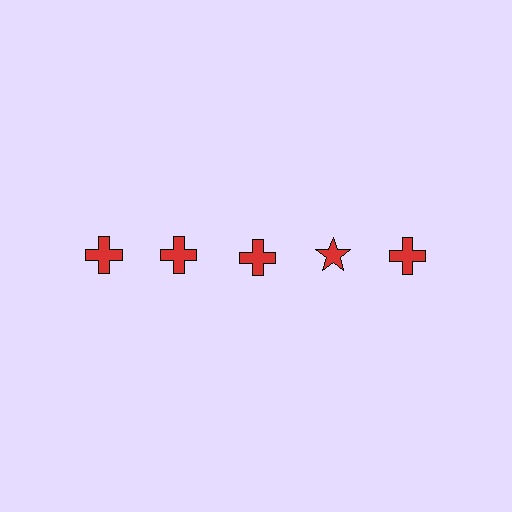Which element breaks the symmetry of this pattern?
The red star in the top row, second from right column breaks the symmetry. All other shapes are red crosses.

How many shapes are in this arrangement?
There are 5 shapes arranged in a grid pattern.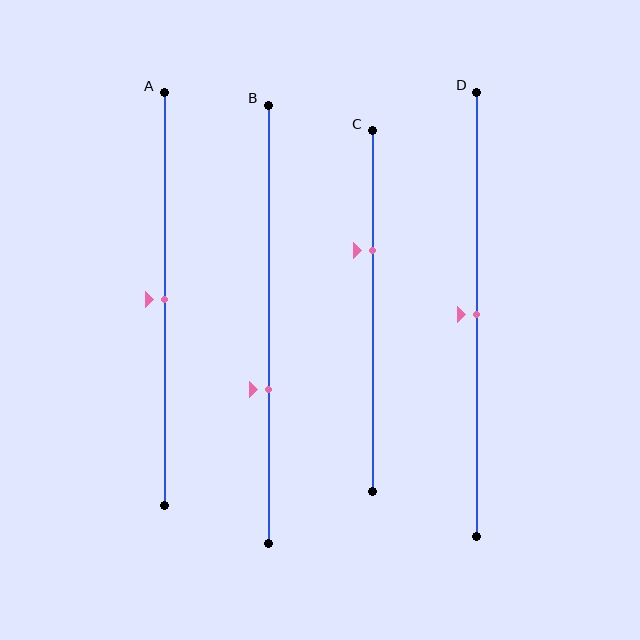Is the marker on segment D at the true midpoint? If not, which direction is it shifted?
Yes, the marker on segment D is at the true midpoint.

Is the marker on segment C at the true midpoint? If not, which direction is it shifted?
No, the marker on segment C is shifted upward by about 17% of the segment length.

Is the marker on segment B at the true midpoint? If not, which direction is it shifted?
No, the marker on segment B is shifted downward by about 15% of the segment length.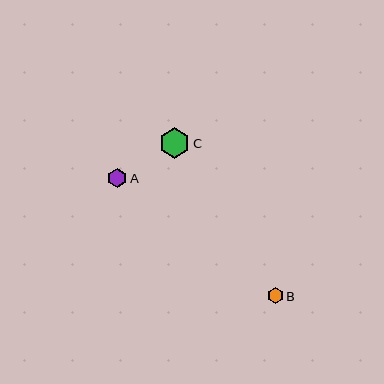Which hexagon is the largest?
Hexagon C is the largest with a size of approximately 31 pixels.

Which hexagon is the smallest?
Hexagon B is the smallest with a size of approximately 16 pixels.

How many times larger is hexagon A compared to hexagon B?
Hexagon A is approximately 1.2 times the size of hexagon B.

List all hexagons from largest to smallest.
From largest to smallest: C, A, B.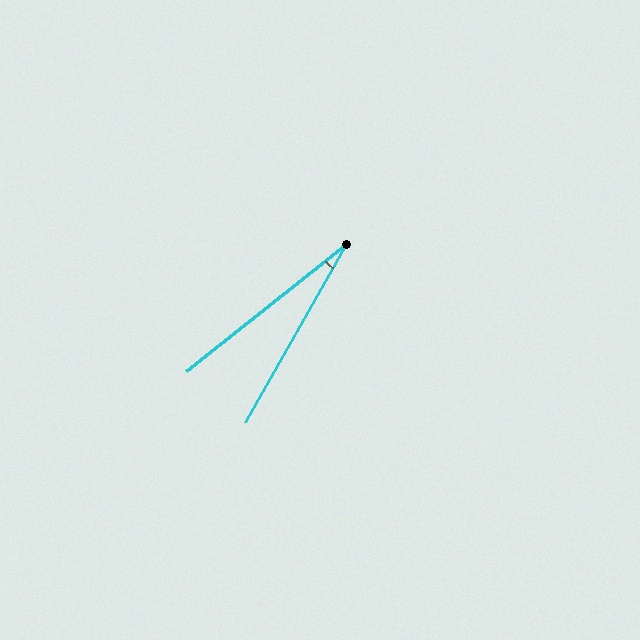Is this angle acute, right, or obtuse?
It is acute.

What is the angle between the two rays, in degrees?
Approximately 22 degrees.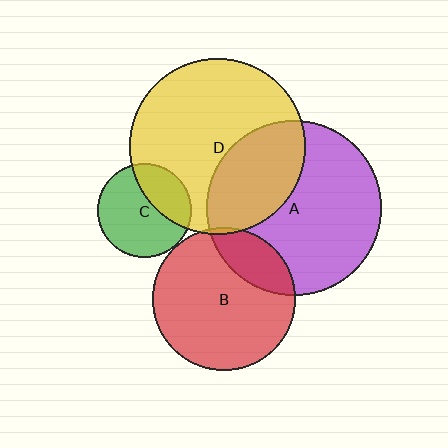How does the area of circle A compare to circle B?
Approximately 1.5 times.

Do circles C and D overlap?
Yes.